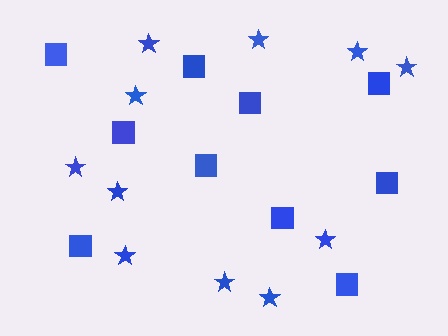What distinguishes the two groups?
There are 2 groups: one group of squares (10) and one group of stars (11).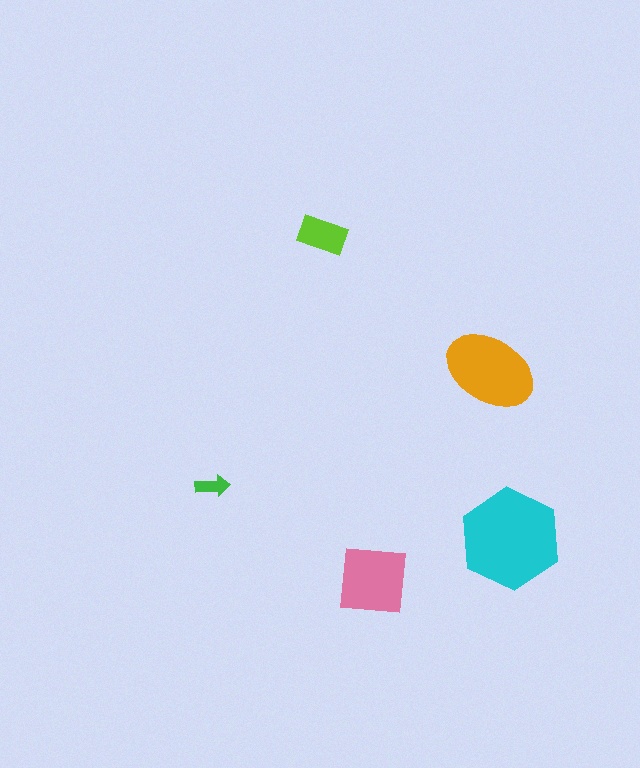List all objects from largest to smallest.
The cyan hexagon, the orange ellipse, the pink square, the lime rectangle, the green arrow.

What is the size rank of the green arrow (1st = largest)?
5th.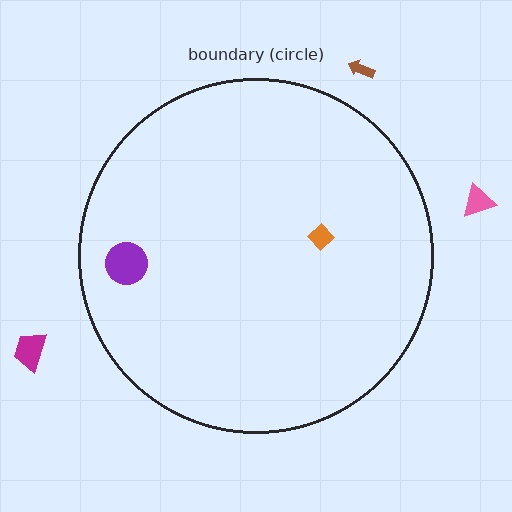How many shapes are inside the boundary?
2 inside, 3 outside.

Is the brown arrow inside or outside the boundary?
Outside.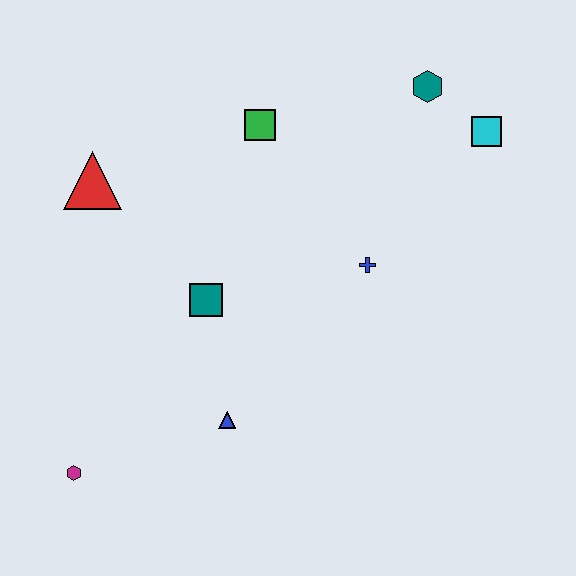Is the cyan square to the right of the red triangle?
Yes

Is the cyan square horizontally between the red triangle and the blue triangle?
No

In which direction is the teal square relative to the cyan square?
The teal square is to the left of the cyan square.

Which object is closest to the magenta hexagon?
The blue triangle is closest to the magenta hexagon.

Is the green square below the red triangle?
No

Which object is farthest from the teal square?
The cyan square is farthest from the teal square.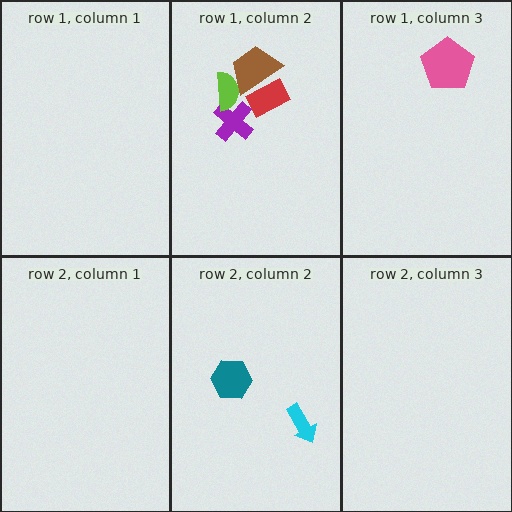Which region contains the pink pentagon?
The row 1, column 3 region.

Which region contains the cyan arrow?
The row 2, column 2 region.